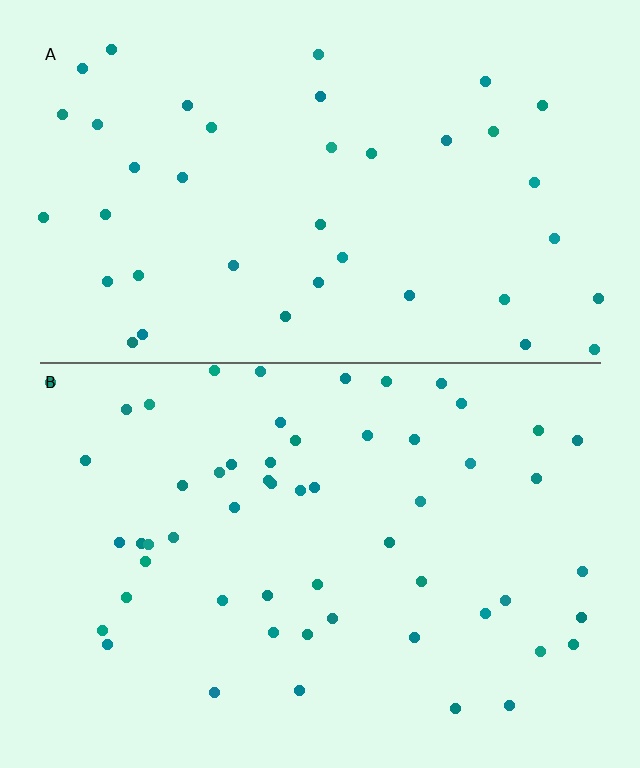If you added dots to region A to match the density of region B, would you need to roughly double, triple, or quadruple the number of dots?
Approximately double.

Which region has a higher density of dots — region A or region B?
B (the bottom).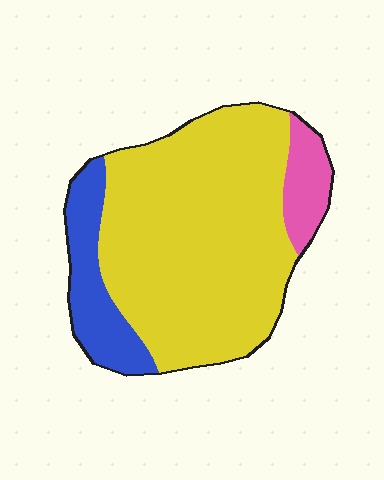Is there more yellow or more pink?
Yellow.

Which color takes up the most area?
Yellow, at roughly 75%.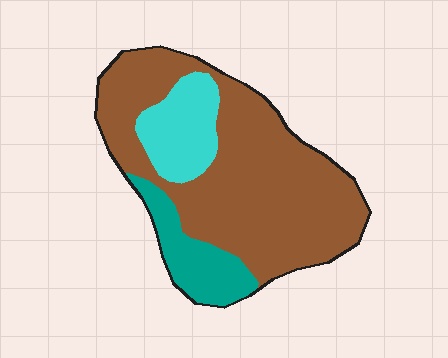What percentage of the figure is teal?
Teal takes up less than a sixth of the figure.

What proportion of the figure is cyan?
Cyan takes up less than a sixth of the figure.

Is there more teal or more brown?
Brown.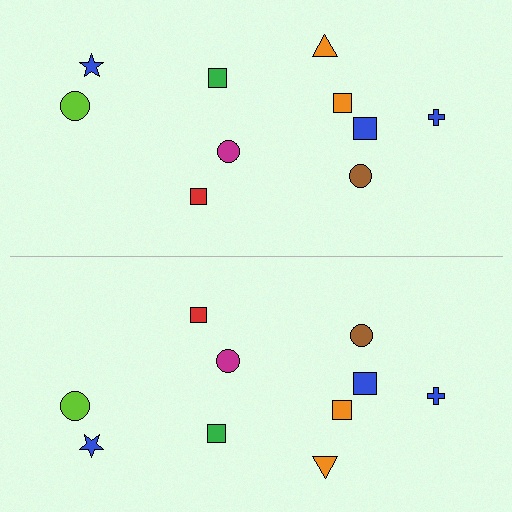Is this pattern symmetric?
Yes, this pattern has bilateral (reflection) symmetry.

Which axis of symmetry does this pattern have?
The pattern has a horizontal axis of symmetry running through the center of the image.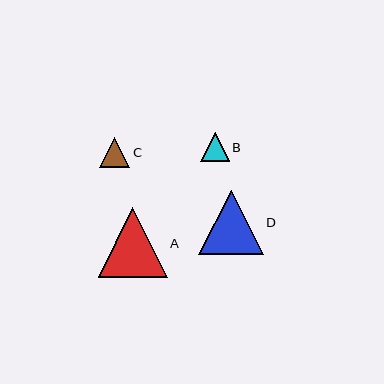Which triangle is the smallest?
Triangle B is the smallest with a size of approximately 29 pixels.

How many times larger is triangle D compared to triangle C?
Triangle D is approximately 2.1 times the size of triangle C.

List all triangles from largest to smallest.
From largest to smallest: A, D, C, B.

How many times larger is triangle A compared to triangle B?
Triangle A is approximately 2.4 times the size of triangle B.